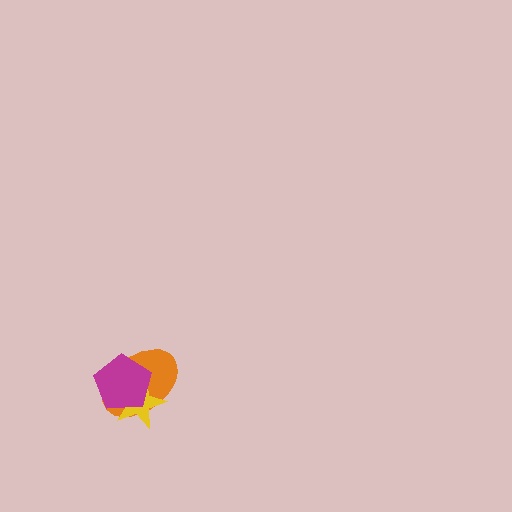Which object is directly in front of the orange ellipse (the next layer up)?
The yellow star is directly in front of the orange ellipse.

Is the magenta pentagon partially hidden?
No, no other shape covers it.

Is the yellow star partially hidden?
Yes, it is partially covered by another shape.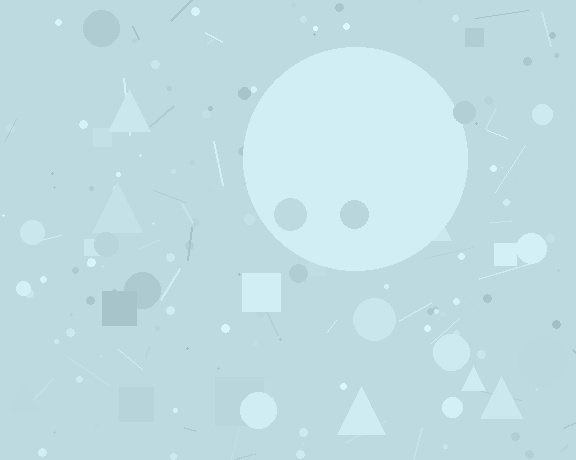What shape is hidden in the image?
A circle is hidden in the image.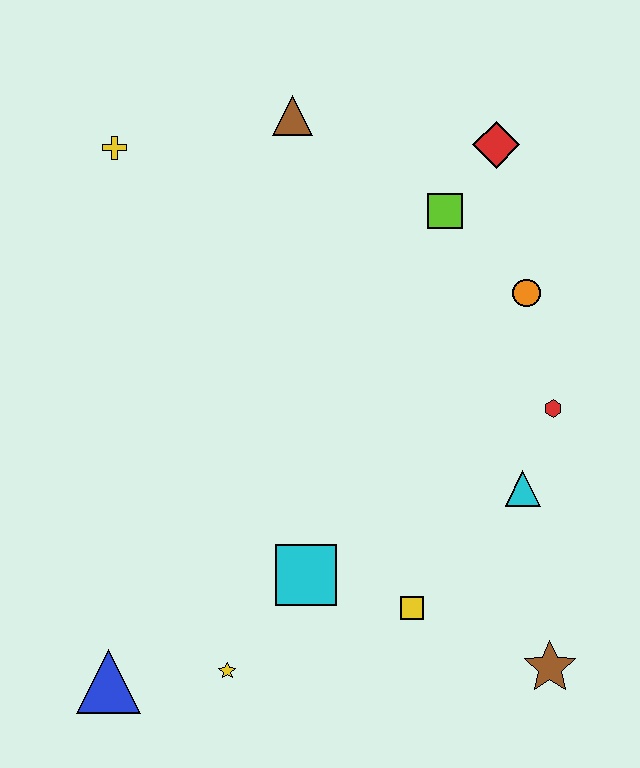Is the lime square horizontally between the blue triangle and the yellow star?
No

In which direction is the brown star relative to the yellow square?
The brown star is to the right of the yellow square.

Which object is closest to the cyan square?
The yellow square is closest to the cyan square.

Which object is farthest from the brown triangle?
The brown star is farthest from the brown triangle.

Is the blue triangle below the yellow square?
Yes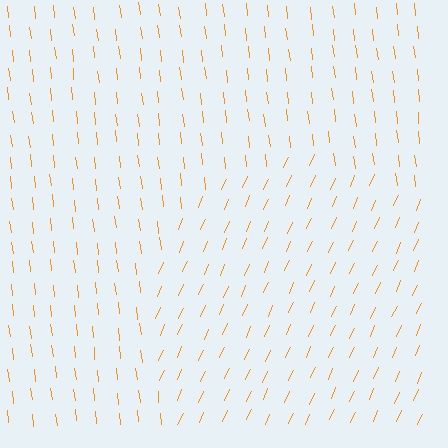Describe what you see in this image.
The image is filled with small orange line segments. A circle region in the image has lines oriented differently from the surrounding lines, creating a visible texture boundary.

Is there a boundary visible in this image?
Yes, there is a texture boundary formed by a change in line orientation.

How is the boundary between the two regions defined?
The boundary is defined purely by a change in line orientation (approximately 30 degrees difference). All lines are the same color and thickness.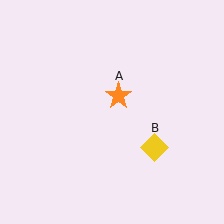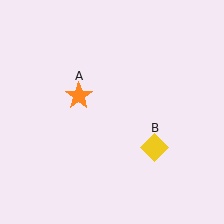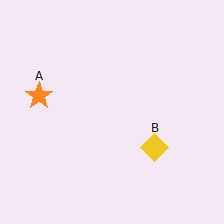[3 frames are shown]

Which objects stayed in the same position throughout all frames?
Yellow diamond (object B) remained stationary.